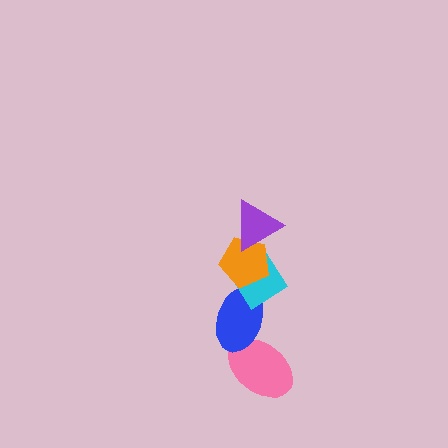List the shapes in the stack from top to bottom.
From top to bottom: the purple triangle, the orange pentagon, the cyan diamond, the blue ellipse, the pink ellipse.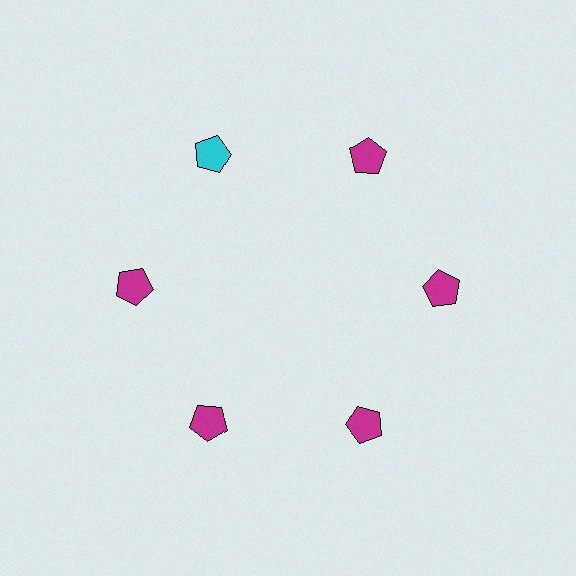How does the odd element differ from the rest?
It has a different color: cyan instead of magenta.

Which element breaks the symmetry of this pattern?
The cyan pentagon at roughly the 11 o'clock position breaks the symmetry. All other shapes are magenta pentagons.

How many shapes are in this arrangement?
There are 6 shapes arranged in a ring pattern.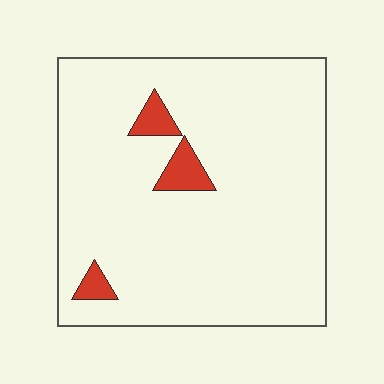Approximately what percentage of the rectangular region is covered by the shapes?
Approximately 5%.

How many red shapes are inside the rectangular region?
3.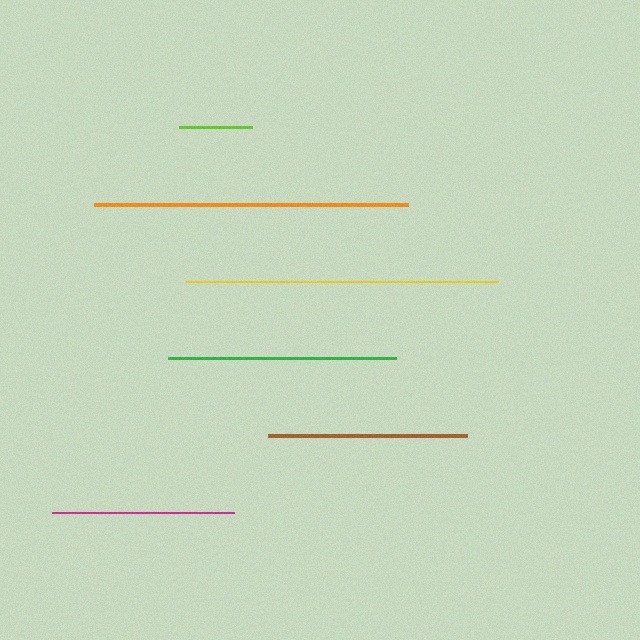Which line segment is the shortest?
The lime line is the shortest at approximately 73 pixels.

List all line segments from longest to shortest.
From longest to shortest: orange, yellow, green, brown, magenta, lime.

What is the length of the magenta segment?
The magenta segment is approximately 182 pixels long.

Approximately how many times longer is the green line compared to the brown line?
The green line is approximately 1.1 times the length of the brown line.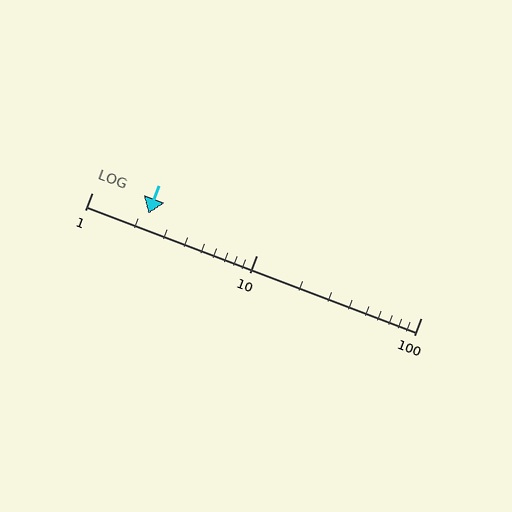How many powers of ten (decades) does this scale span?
The scale spans 2 decades, from 1 to 100.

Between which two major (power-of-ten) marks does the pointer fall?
The pointer is between 1 and 10.